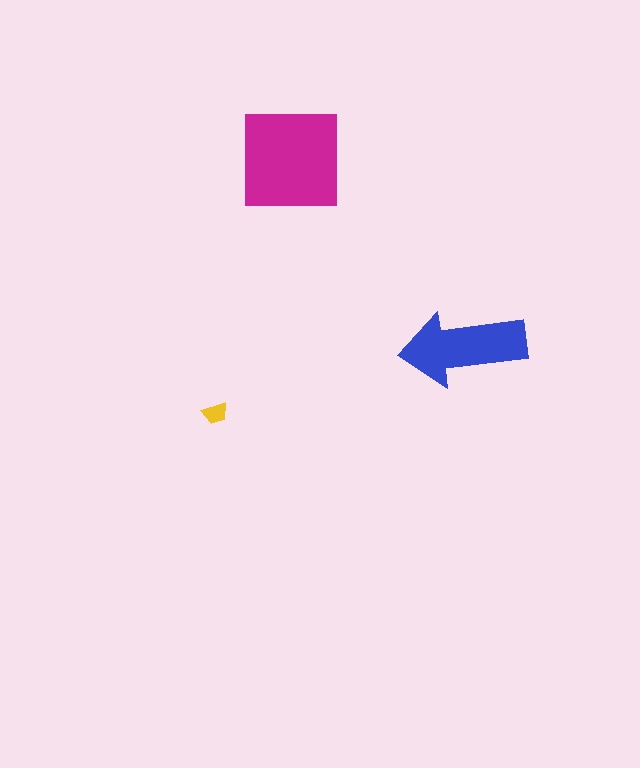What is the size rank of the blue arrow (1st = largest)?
2nd.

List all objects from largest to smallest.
The magenta square, the blue arrow, the yellow trapezoid.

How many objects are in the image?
There are 3 objects in the image.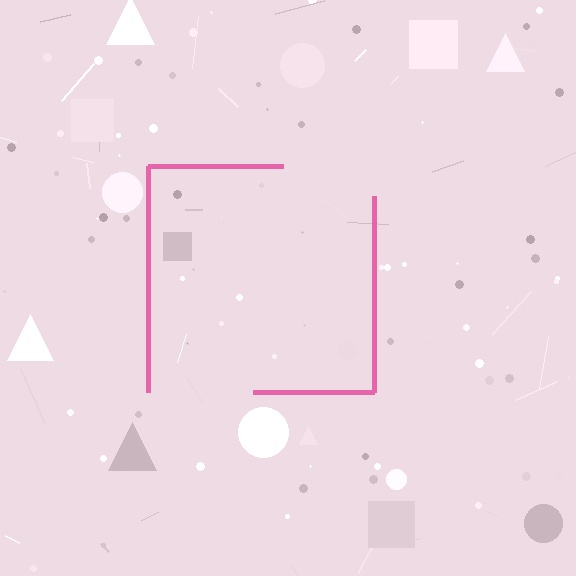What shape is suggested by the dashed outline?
The dashed outline suggests a square.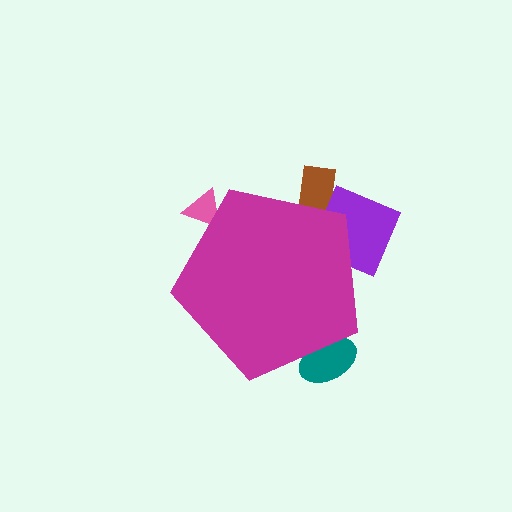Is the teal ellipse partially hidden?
Yes, the teal ellipse is partially hidden behind the magenta pentagon.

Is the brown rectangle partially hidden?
Yes, the brown rectangle is partially hidden behind the magenta pentagon.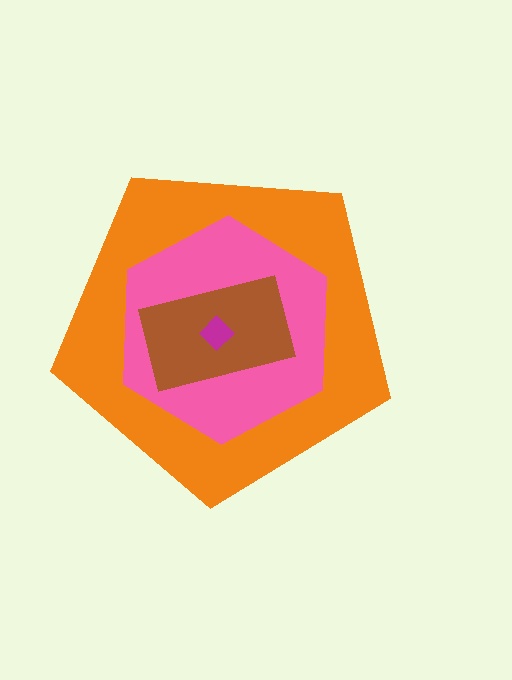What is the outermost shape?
The orange pentagon.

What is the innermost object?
The magenta diamond.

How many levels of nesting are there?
4.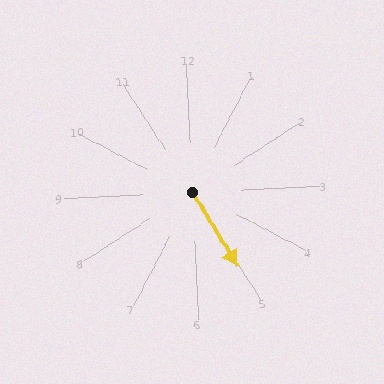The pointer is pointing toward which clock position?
Roughly 5 o'clock.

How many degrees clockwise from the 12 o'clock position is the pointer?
Approximately 151 degrees.